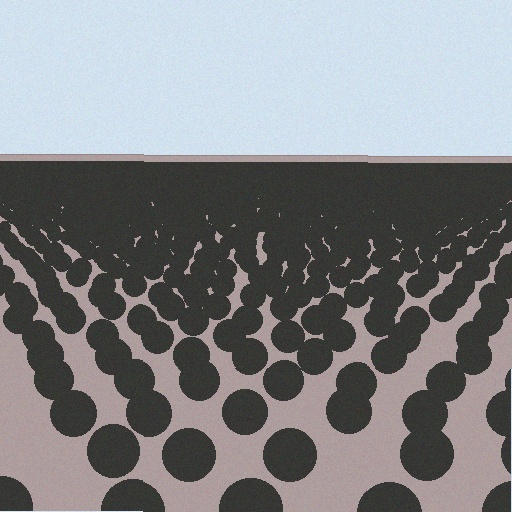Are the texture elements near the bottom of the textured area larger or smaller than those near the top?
Larger. Near the bottom, elements are closer to the viewer and appear at a bigger on-screen size.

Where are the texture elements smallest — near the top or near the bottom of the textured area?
Near the top.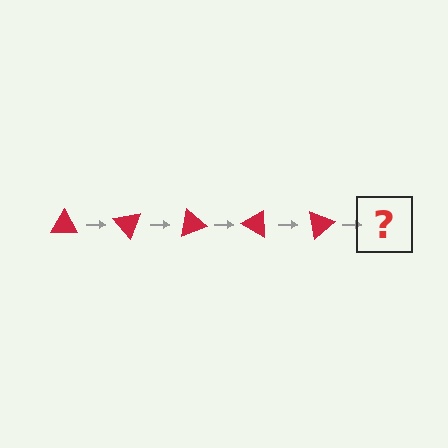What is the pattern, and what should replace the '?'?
The pattern is that the triangle rotates 50 degrees each step. The '?' should be a red triangle rotated 250 degrees.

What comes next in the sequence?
The next element should be a red triangle rotated 250 degrees.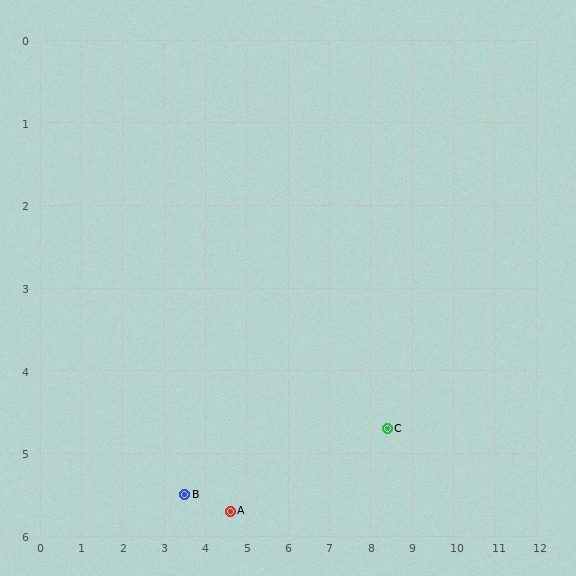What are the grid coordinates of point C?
Point C is at approximately (8.4, 4.7).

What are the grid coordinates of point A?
Point A is at approximately (4.6, 5.7).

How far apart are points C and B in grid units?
Points C and B are about 5.0 grid units apart.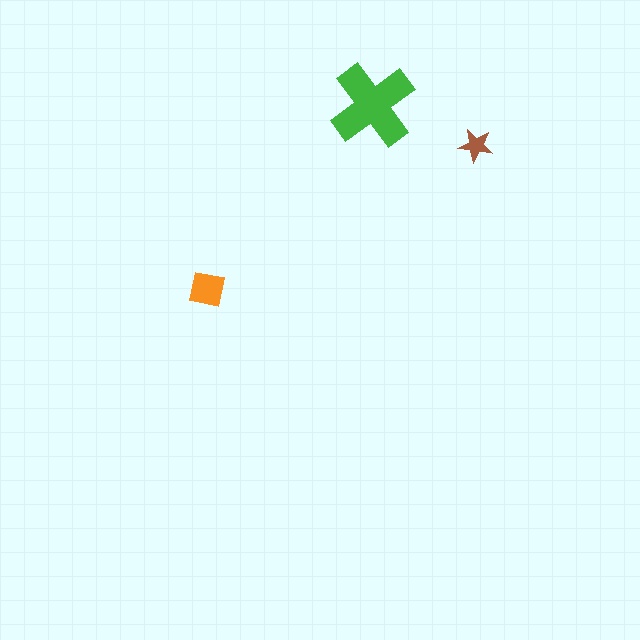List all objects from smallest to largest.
The brown star, the orange square, the green cross.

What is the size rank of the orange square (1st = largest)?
2nd.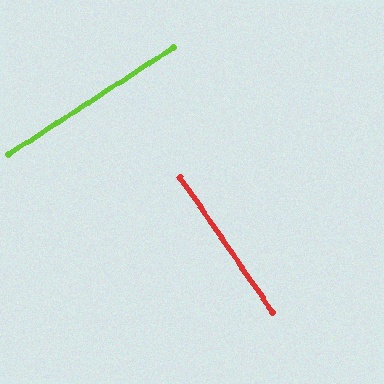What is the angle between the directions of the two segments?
Approximately 88 degrees.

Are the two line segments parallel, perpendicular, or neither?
Perpendicular — they meet at approximately 88°.